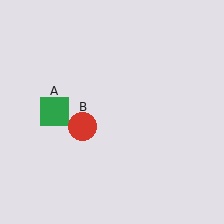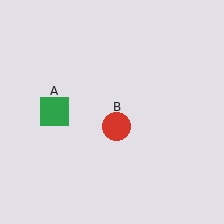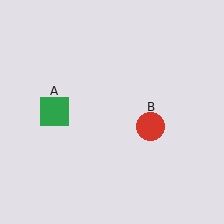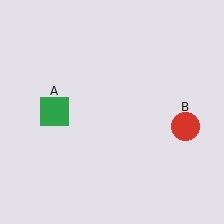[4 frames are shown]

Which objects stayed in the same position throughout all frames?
Green square (object A) remained stationary.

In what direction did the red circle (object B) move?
The red circle (object B) moved right.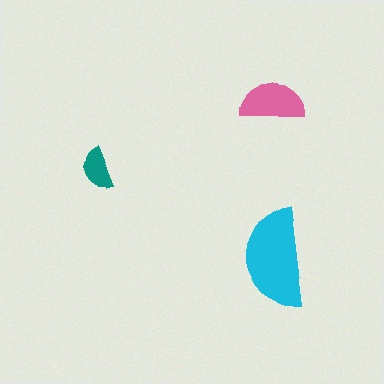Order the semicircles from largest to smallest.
the cyan one, the pink one, the teal one.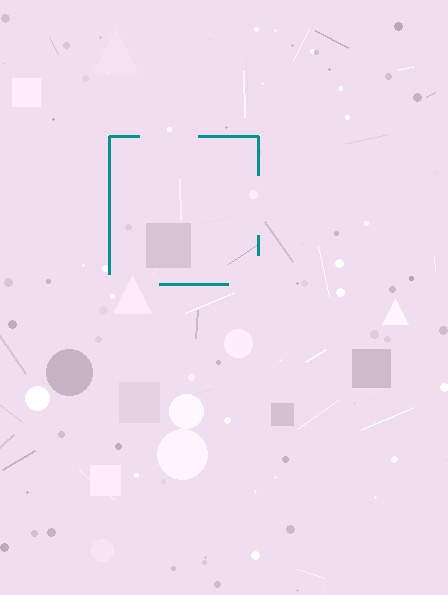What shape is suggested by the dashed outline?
The dashed outline suggests a square.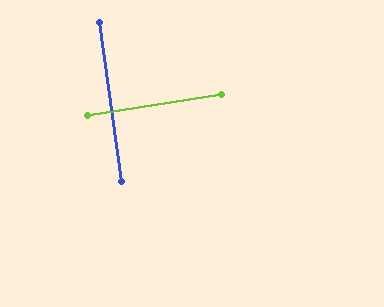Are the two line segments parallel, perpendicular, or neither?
Perpendicular — they meet at approximately 89°.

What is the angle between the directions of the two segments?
Approximately 89 degrees.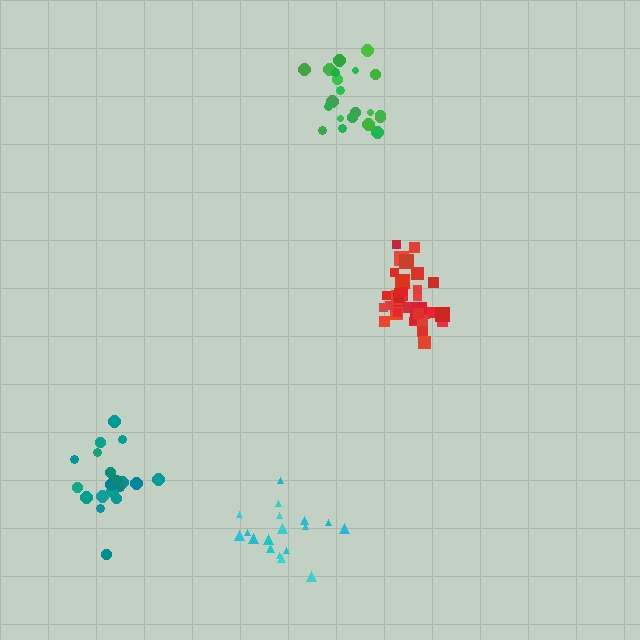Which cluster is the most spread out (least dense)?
Teal.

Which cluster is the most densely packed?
Red.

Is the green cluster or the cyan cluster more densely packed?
Green.